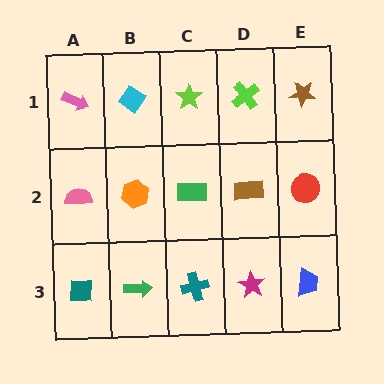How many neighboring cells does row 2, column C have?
4.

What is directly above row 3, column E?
A red circle.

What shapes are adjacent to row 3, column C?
A green rectangle (row 2, column C), a green arrow (row 3, column B), a magenta star (row 3, column D).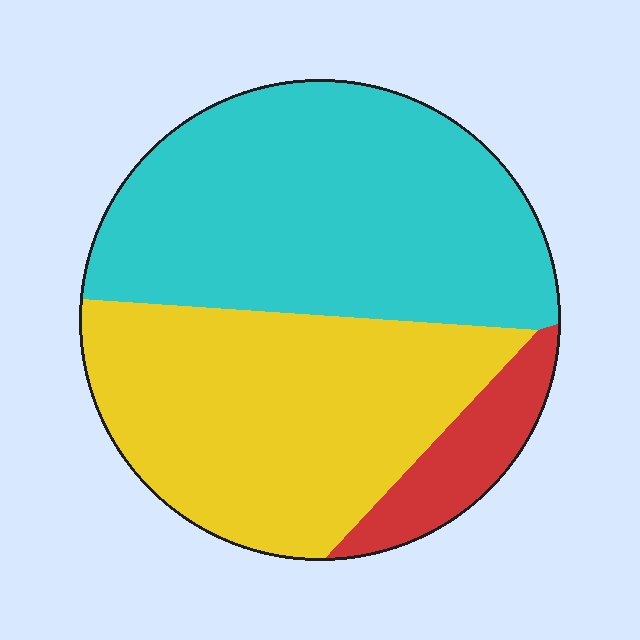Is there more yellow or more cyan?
Cyan.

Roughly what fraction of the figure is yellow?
Yellow covers roughly 40% of the figure.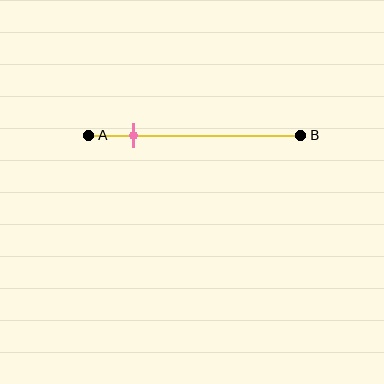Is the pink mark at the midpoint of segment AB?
No, the mark is at about 20% from A, not at the 50% midpoint.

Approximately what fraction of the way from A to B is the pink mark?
The pink mark is approximately 20% of the way from A to B.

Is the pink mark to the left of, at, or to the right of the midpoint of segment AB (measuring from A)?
The pink mark is to the left of the midpoint of segment AB.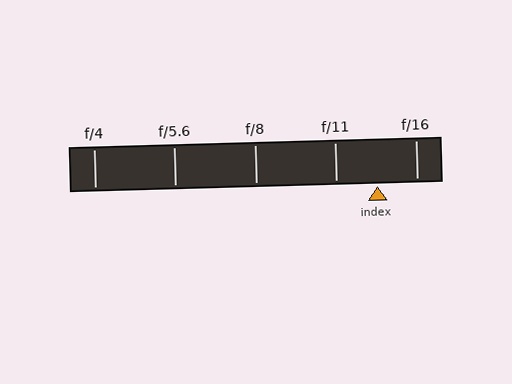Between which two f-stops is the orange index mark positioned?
The index mark is between f/11 and f/16.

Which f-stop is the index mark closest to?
The index mark is closest to f/16.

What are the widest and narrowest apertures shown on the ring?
The widest aperture shown is f/4 and the narrowest is f/16.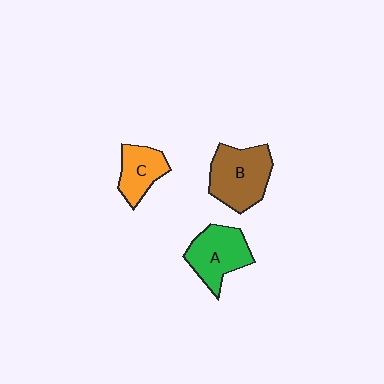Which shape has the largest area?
Shape B (brown).